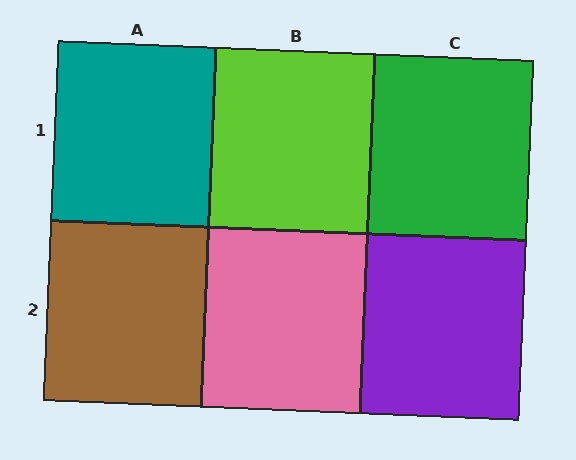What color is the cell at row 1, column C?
Green.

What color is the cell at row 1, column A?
Teal.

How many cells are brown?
1 cell is brown.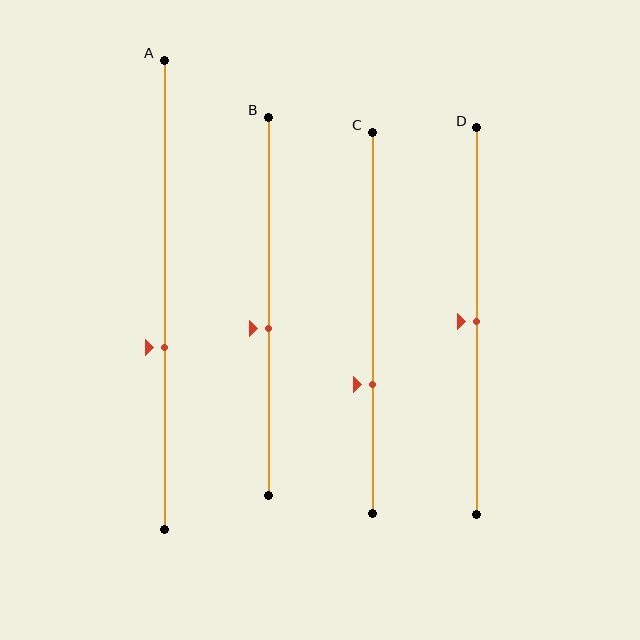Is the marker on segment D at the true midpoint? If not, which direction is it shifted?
Yes, the marker on segment D is at the true midpoint.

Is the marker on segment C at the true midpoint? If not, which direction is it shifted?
No, the marker on segment C is shifted downward by about 16% of the segment length.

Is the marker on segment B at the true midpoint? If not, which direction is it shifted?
No, the marker on segment B is shifted downward by about 6% of the segment length.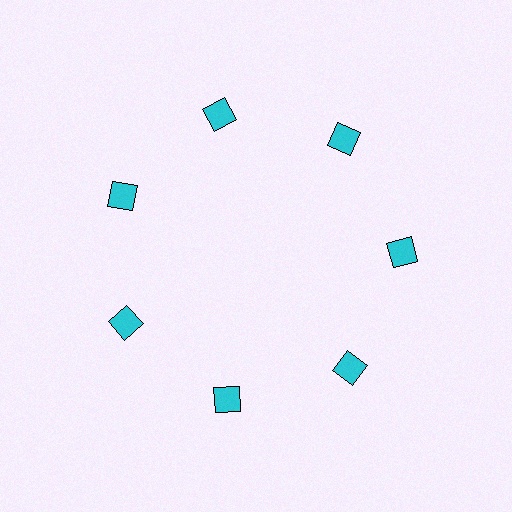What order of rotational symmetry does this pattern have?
This pattern has 7-fold rotational symmetry.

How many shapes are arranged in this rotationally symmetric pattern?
There are 7 shapes, arranged in 7 groups of 1.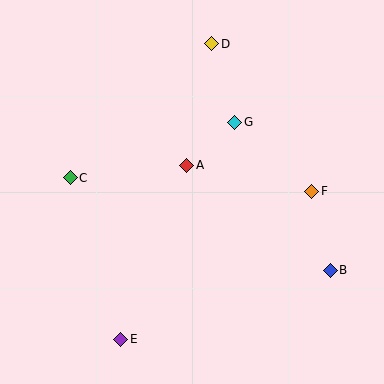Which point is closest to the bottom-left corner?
Point E is closest to the bottom-left corner.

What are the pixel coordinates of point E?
Point E is at (121, 339).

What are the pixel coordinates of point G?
Point G is at (235, 122).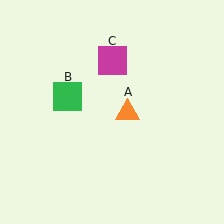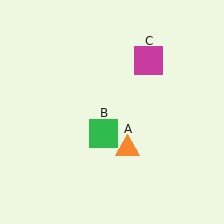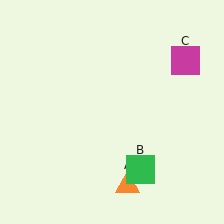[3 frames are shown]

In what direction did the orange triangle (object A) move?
The orange triangle (object A) moved down.